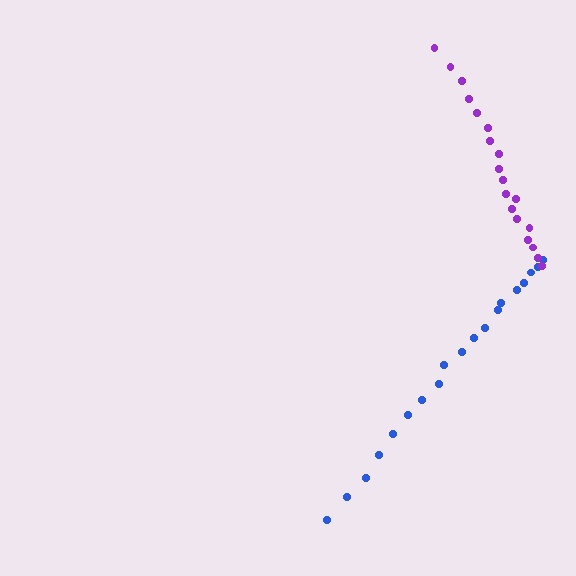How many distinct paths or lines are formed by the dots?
There are 2 distinct paths.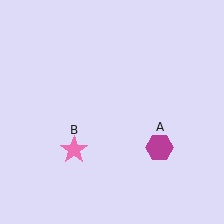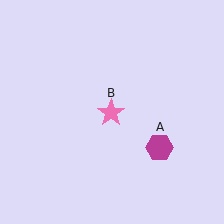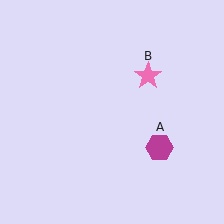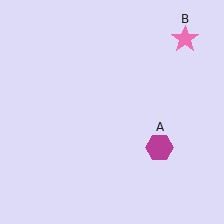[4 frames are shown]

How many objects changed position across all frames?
1 object changed position: pink star (object B).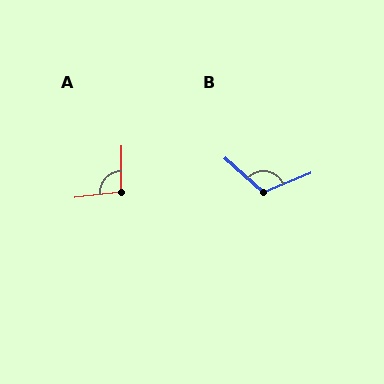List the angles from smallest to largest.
A (97°), B (116°).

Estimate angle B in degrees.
Approximately 116 degrees.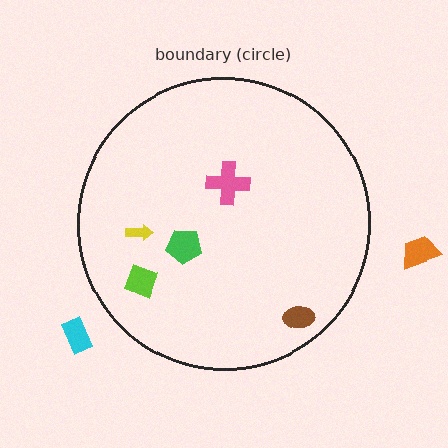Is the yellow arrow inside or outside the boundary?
Inside.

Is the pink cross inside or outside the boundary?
Inside.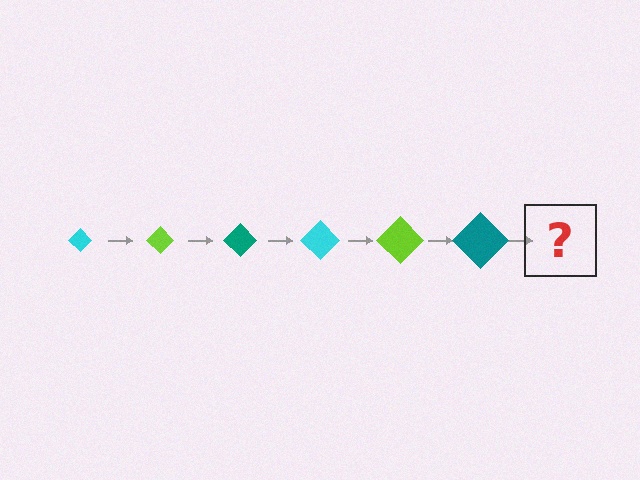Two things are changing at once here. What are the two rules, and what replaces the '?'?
The two rules are that the diamond grows larger each step and the color cycles through cyan, lime, and teal. The '?' should be a cyan diamond, larger than the previous one.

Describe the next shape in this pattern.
It should be a cyan diamond, larger than the previous one.